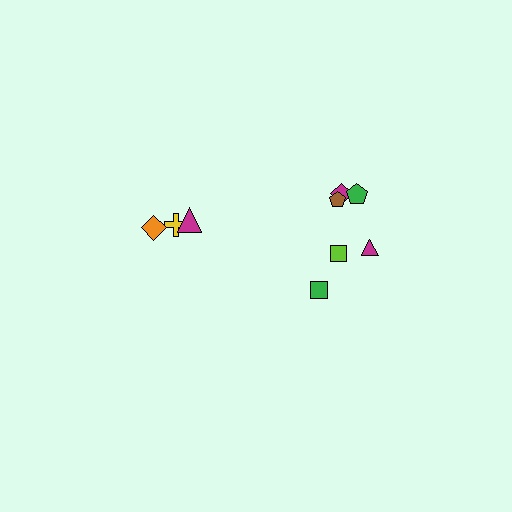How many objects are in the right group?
There are 6 objects.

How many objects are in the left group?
There are 3 objects.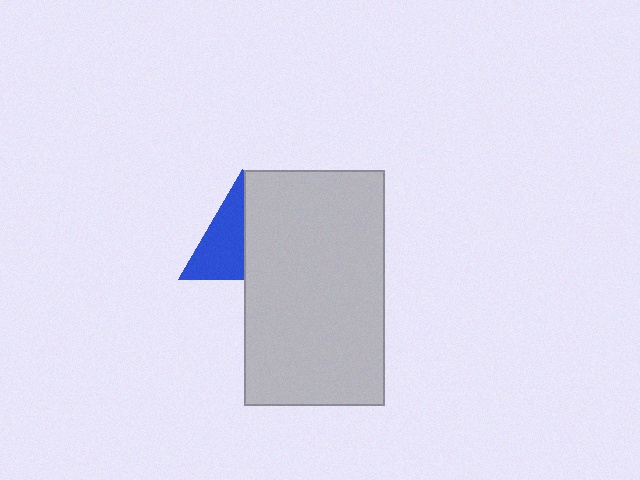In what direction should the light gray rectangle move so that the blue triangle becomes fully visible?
The light gray rectangle should move right. That is the shortest direction to clear the overlap and leave the blue triangle fully visible.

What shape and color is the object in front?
The object in front is a light gray rectangle.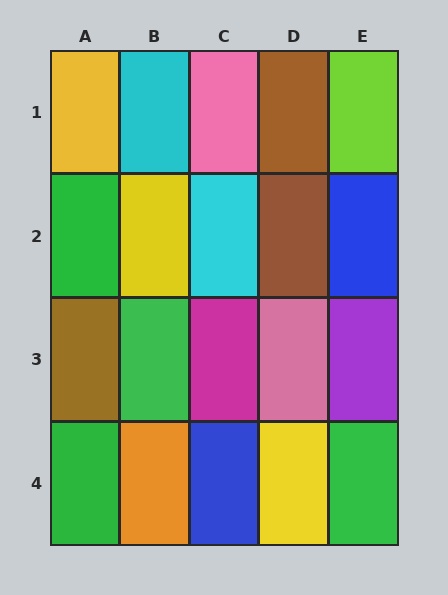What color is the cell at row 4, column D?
Yellow.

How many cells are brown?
3 cells are brown.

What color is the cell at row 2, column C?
Cyan.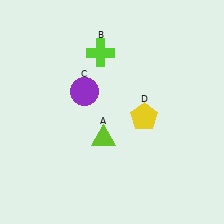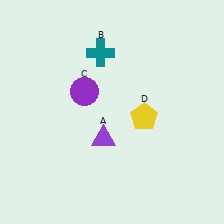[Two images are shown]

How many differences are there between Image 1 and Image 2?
There are 2 differences between the two images.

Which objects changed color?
A changed from lime to purple. B changed from lime to teal.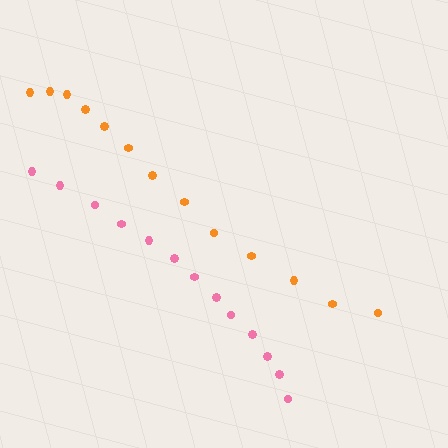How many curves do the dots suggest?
There are 2 distinct paths.